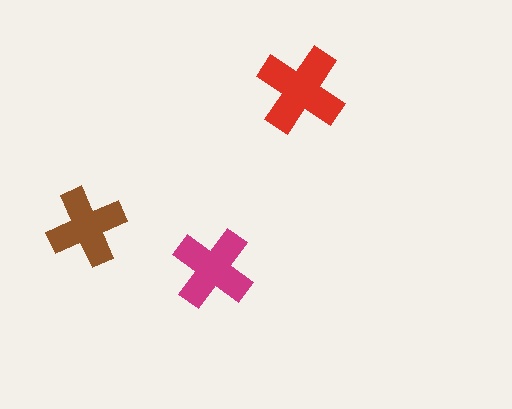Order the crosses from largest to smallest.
the red one, the magenta one, the brown one.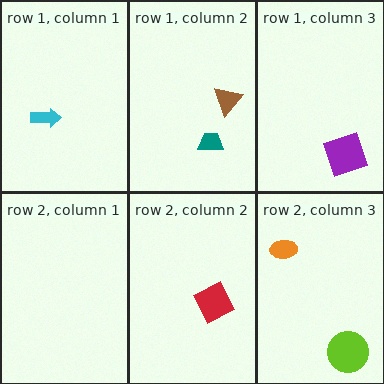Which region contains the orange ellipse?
The row 2, column 3 region.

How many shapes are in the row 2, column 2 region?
1.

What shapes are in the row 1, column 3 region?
The purple square.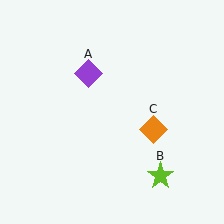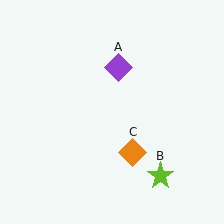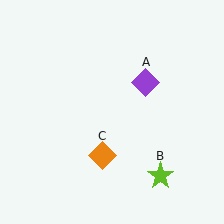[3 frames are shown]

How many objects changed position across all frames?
2 objects changed position: purple diamond (object A), orange diamond (object C).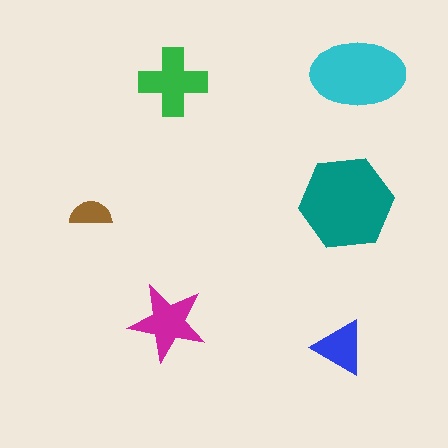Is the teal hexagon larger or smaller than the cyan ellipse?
Larger.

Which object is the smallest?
The brown semicircle.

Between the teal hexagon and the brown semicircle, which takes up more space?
The teal hexagon.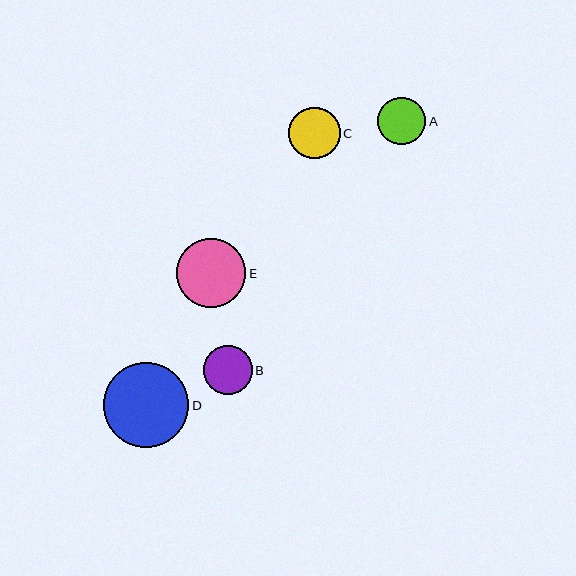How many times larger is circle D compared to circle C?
Circle D is approximately 1.6 times the size of circle C.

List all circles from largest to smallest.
From largest to smallest: D, E, C, B, A.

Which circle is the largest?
Circle D is the largest with a size of approximately 85 pixels.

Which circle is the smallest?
Circle A is the smallest with a size of approximately 48 pixels.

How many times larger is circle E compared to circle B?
Circle E is approximately 1.4 times the size of circle B.